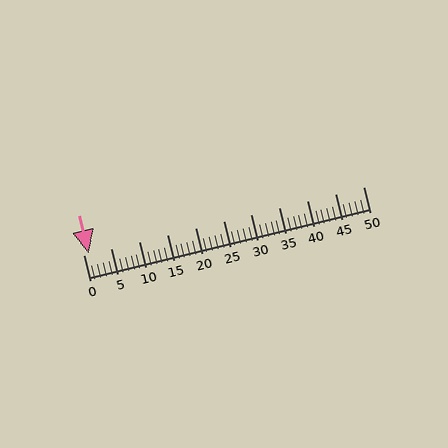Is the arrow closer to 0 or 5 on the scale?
The arrow is closer to 0.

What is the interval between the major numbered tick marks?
The major tick marks are spaced 5 units apart.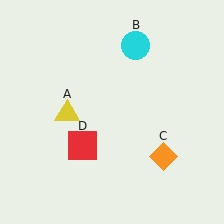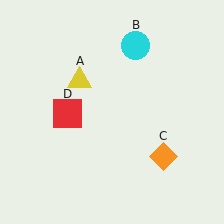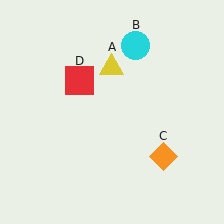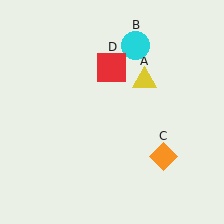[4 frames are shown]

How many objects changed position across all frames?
2 objects changed position: yellow triangle (object A), red square (object D).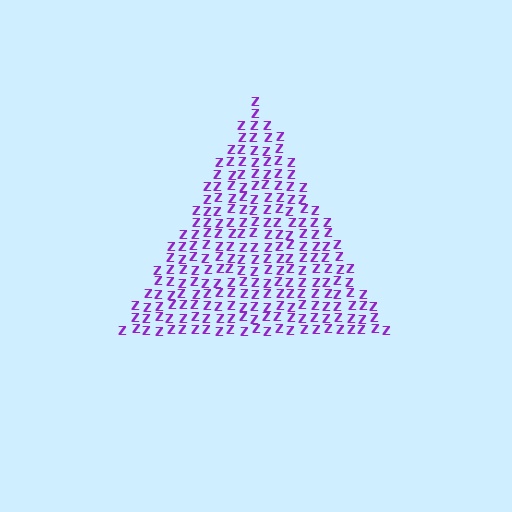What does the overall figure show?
The overall figure shows a triangle.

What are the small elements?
The small elements are letter Z's.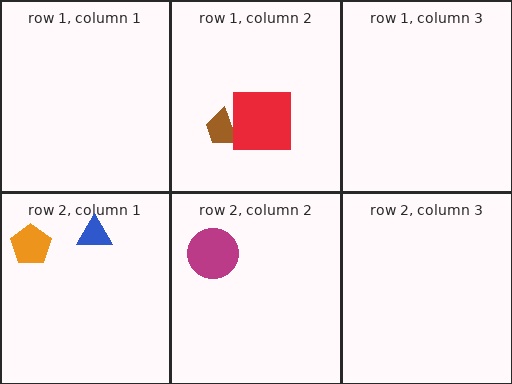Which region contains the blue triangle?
The row 2, column 1 region.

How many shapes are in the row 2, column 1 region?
2.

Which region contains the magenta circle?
The row 2, column 2 region.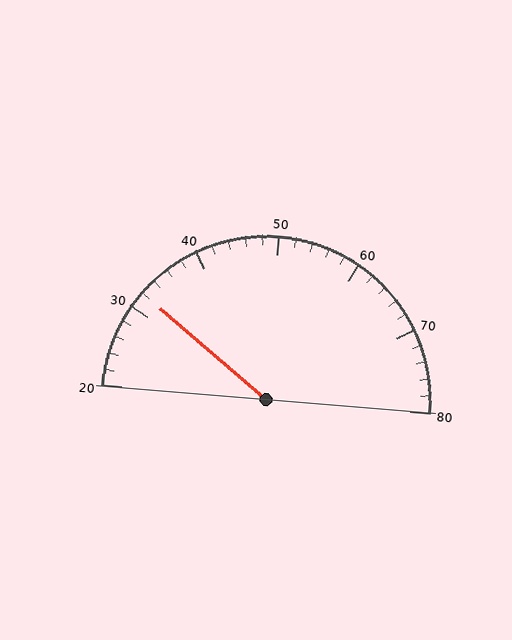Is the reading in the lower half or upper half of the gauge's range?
The reading is in the lower half of the range (20 to 80).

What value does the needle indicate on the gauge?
The needle indicates approximately 32.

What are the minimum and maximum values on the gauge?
The gauge ranges from 20 to 80.